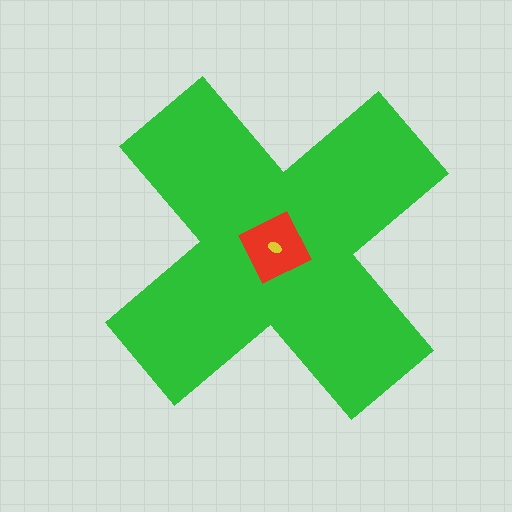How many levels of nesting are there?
3.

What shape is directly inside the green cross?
The red square.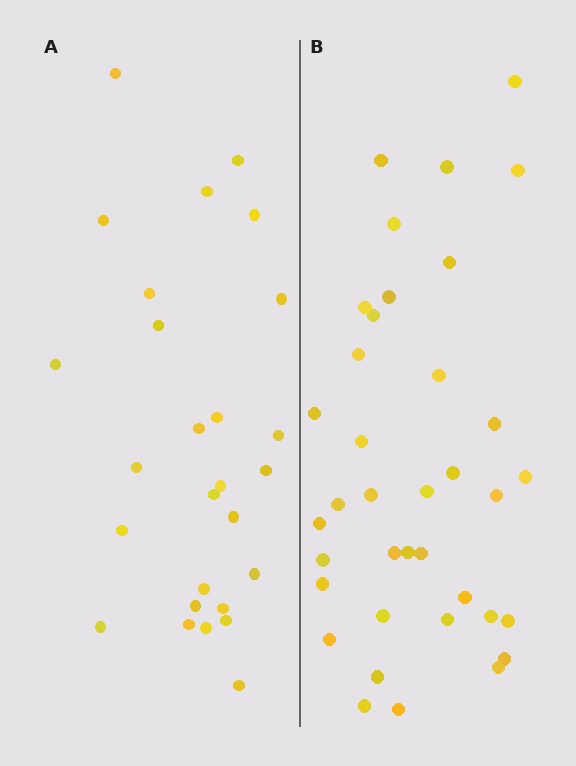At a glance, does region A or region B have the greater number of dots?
Region B (the right region) has more dots.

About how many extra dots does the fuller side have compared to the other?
Region B has roughly 10 or so more dots than region A.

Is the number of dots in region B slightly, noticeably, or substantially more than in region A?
Region B has noticeably more, but not dramatically so. The ratio is roughly 1.4 to 1.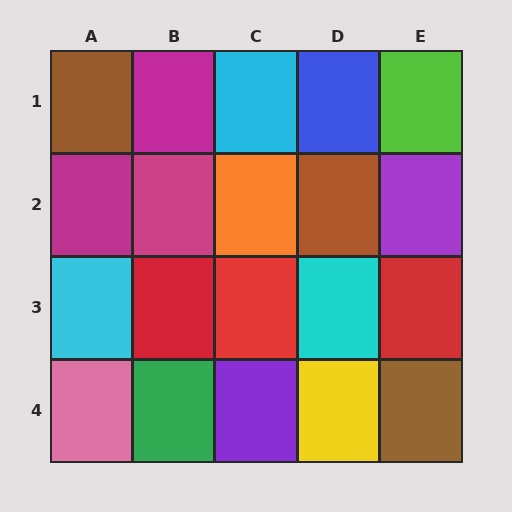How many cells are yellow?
1 cell is yellow.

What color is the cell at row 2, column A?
Magenta.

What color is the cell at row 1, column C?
Cyan.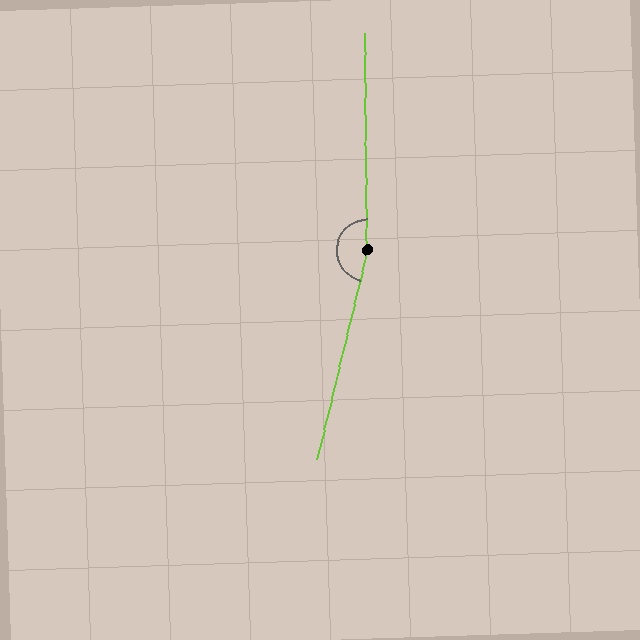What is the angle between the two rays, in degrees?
Approximately 166 degrees.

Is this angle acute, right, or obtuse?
It is obtuse.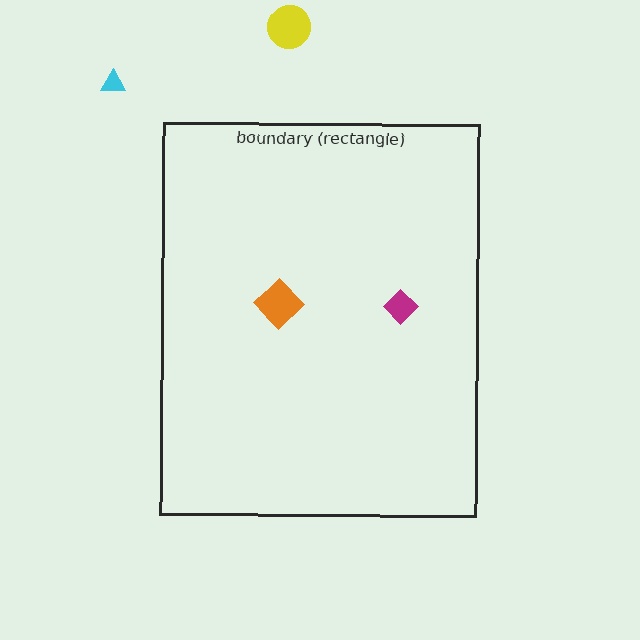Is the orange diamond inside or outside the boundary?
Inside.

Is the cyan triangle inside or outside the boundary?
Outside.